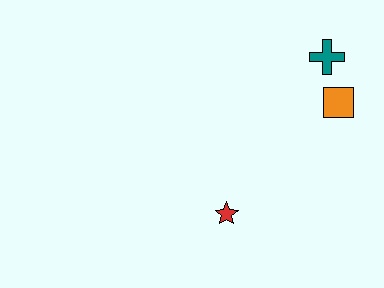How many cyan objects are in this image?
There are no cyan objects.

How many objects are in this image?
There are 3 objects.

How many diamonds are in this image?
There are no diamonds.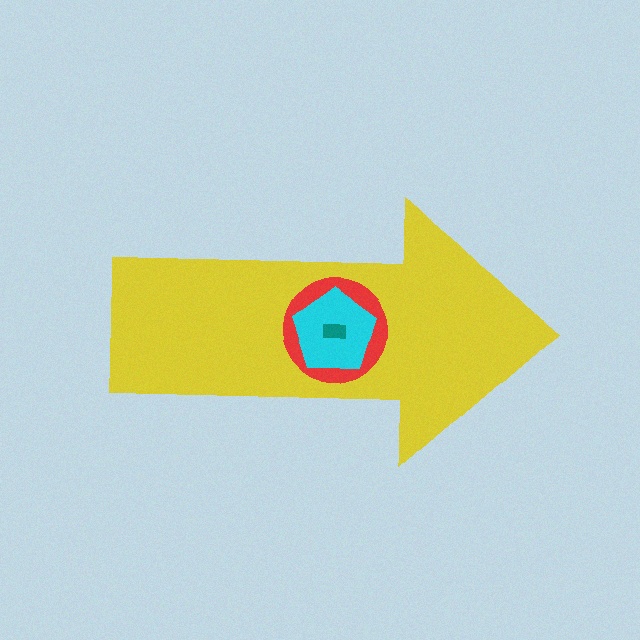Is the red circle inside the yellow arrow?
Yes.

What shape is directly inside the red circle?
The cyan pentagon.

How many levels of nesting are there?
4.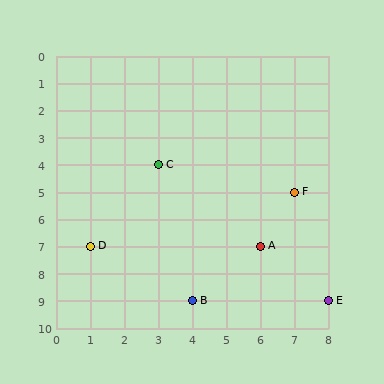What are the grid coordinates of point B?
Point B is at grid coordinates (4, 9).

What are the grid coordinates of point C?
Point C is at grid coordinates (3, 4).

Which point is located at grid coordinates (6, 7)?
Point A is at (6, 7).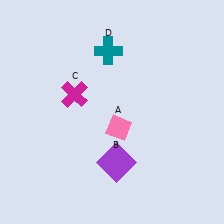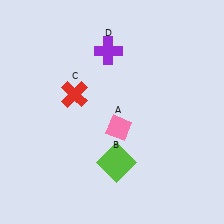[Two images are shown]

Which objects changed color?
B changed from purple to lime. C changed from magenta to red. D changed from teal to purple.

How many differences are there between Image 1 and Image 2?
There are 3 differences between the two images.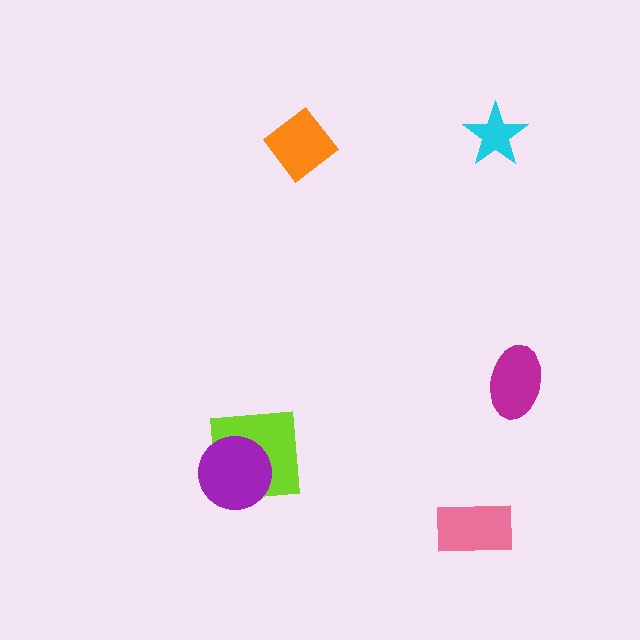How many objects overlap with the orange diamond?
0 objects overlap with the orange diamond.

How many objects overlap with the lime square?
1 object overlaps with the lime square.